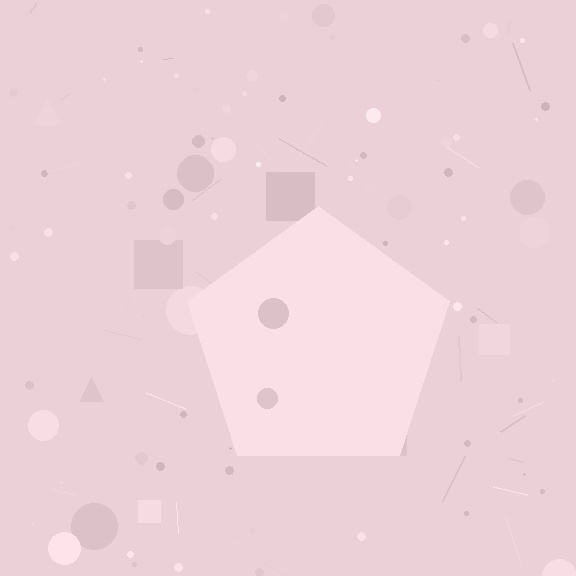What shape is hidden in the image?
A pentagon is hidden in the image.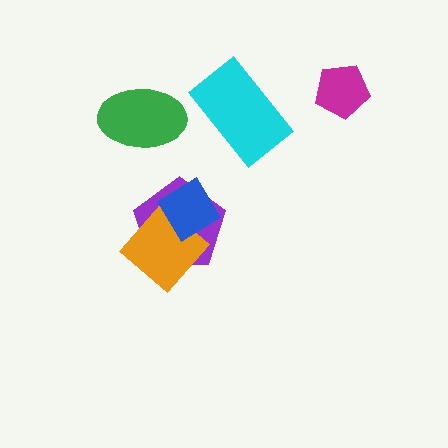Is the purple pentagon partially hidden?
Yes, it is partially covered by another shape.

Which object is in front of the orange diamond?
The blue diamond is in front of the orange diamond.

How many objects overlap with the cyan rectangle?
0 objects overlap with the cyan rectangle.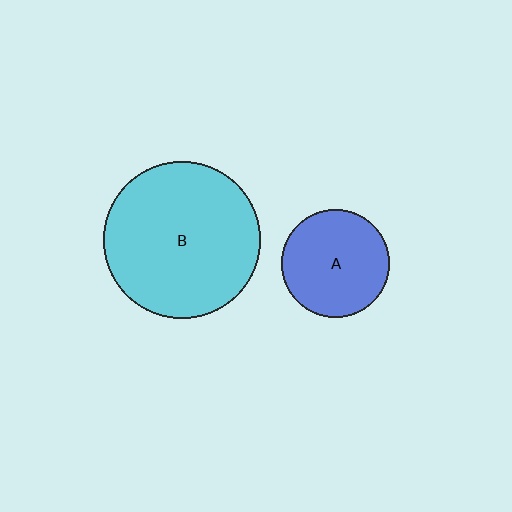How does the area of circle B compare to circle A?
Approximately 2.1 times.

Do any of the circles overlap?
No, none of the circles overlap.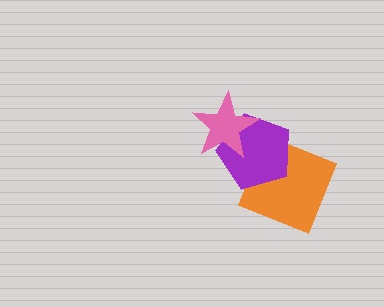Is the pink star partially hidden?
No, no other shape covers it.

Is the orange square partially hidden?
Yes, it is partially covered by another shape.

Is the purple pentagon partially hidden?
Yes, it is partially covered by another shape.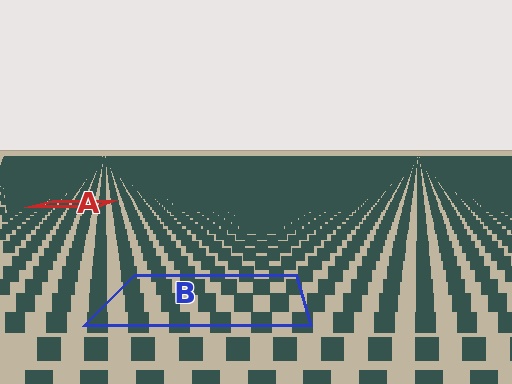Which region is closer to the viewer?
Region B is closer. The texture elements there are larger and more spread out.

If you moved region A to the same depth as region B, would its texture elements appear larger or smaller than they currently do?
They would appear larger. At a closer depth, the same texture elements are projected at a bigger on-screen size.